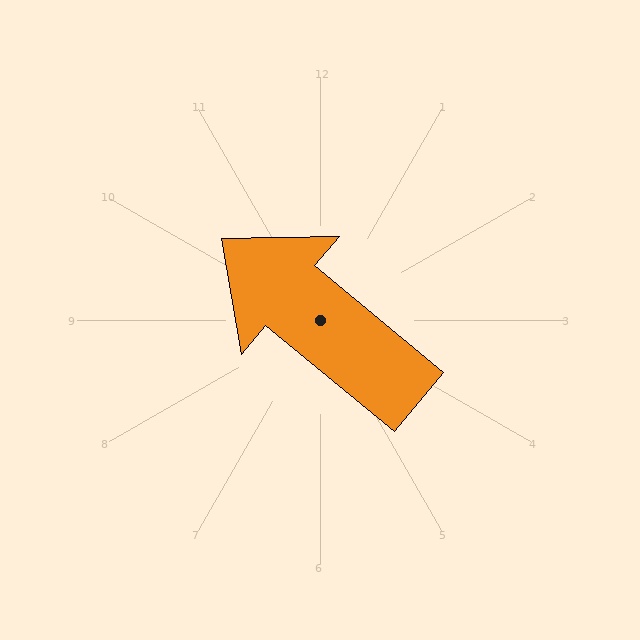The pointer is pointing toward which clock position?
Roughly 10 o'clock.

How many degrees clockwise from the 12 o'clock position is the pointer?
Approximately 310 degrees.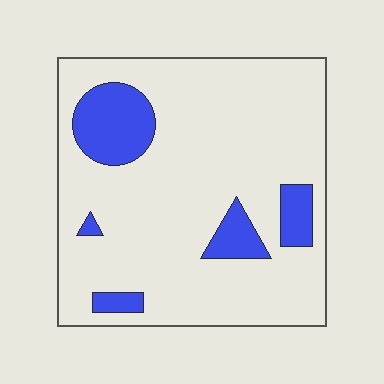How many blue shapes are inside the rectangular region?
5.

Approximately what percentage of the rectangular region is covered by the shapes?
Approximately 15%.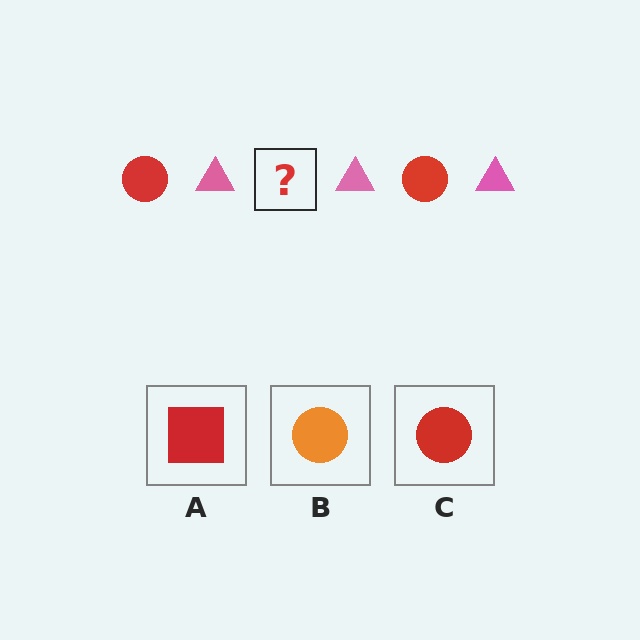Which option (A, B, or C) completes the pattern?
C.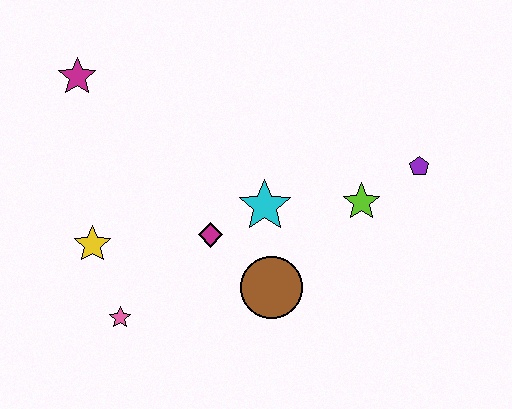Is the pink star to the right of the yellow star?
Yes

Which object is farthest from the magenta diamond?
The purple pentagon is farthest from the magenta diamond.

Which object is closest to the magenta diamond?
The cyan star is closest to the magenta diamond.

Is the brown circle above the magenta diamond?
No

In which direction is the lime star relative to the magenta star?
The lime star is to the right of the magenta star.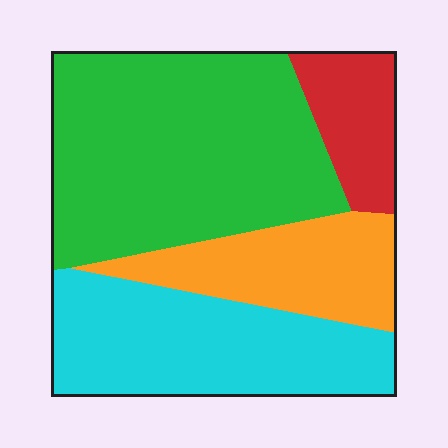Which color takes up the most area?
Green, at roughly 45%.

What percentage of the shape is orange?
Orange takes up about one sixth (1/6) of the shape.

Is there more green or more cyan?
Green.